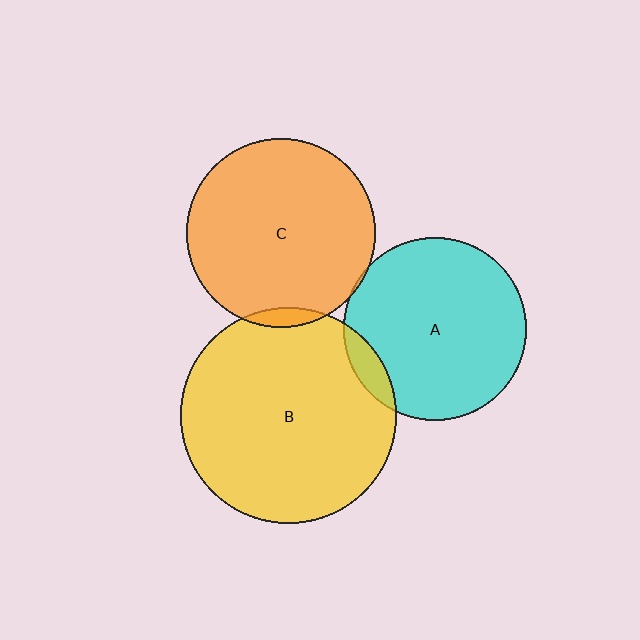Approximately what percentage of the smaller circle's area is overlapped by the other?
Approximately 10%.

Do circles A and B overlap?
Yes.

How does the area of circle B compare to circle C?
Approximately 1.3 times.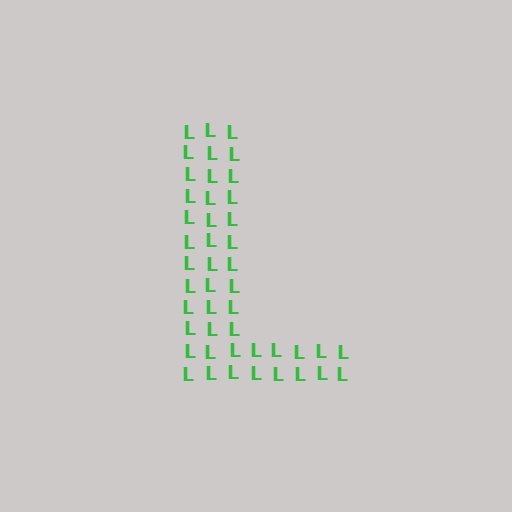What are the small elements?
The small elements are letter L's.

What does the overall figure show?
The overall figure shows the letter L.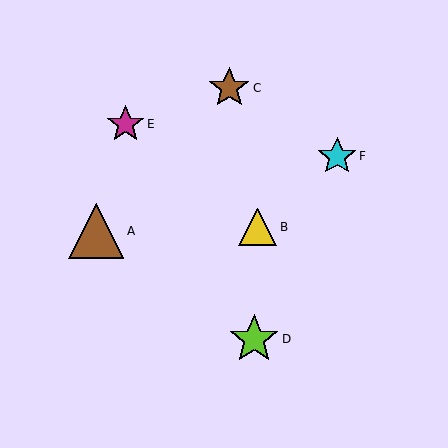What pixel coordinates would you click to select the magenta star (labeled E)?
Click at (125, 124) to select the magenta star E.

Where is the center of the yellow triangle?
The center of the yellow triangle is at (258, 227).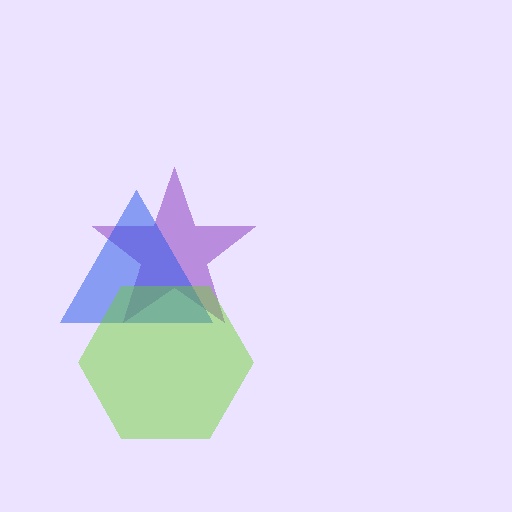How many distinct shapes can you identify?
There are 3 distinct shapes: a purple star, a blue triangle, a lime hexagon.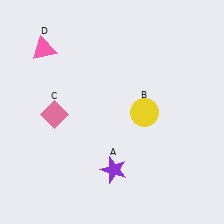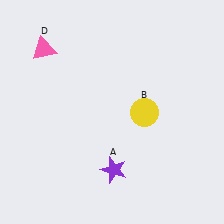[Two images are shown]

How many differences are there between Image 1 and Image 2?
There is 1 difference between the two images.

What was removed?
The pink diamond (C) was removed in Image 2.